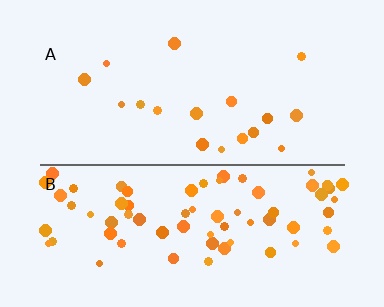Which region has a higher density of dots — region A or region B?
B (the bottom).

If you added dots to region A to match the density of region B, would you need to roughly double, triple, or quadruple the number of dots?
Approximately quadruple.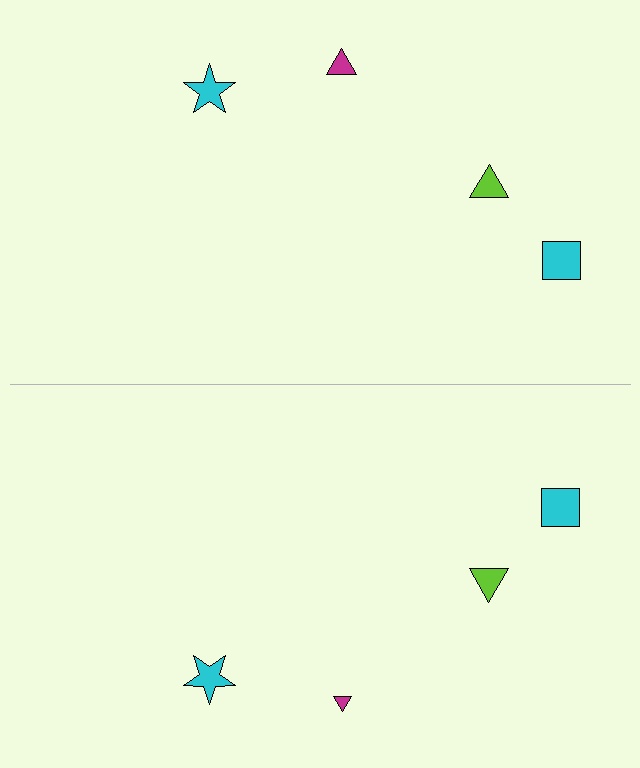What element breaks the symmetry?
The magenta triangle on the bottom side has a different size than its mirror counterpart.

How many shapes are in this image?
There are 8 shapes in this image.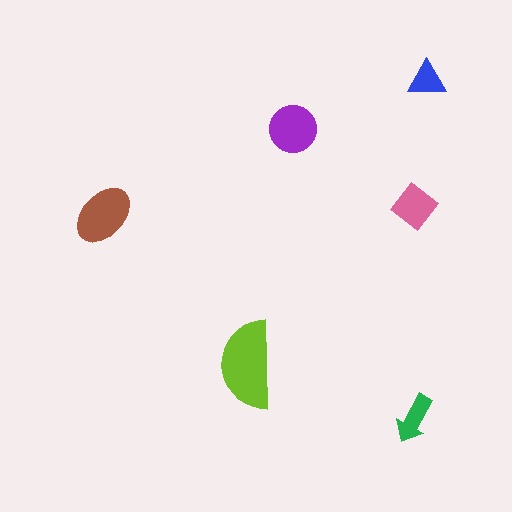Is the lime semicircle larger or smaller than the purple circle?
Larger.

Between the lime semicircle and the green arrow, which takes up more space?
The lime semicircle.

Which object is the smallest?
The blue triangle.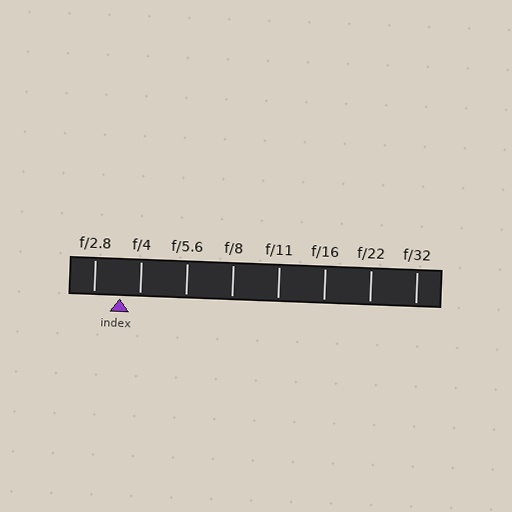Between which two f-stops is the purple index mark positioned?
The index mark is between f/2.8 and f/4.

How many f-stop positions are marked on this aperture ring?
There are 8 f-stop positions marked.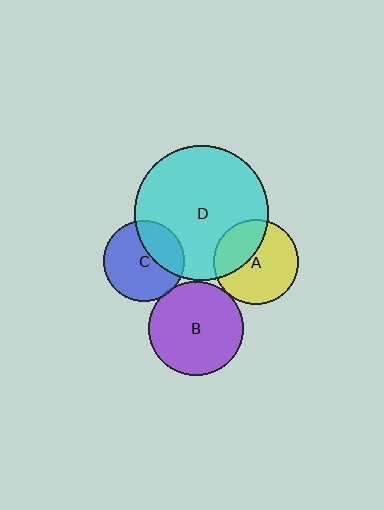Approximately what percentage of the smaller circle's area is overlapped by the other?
Approximately 35%.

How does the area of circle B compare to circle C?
Approximately 1.3 times.